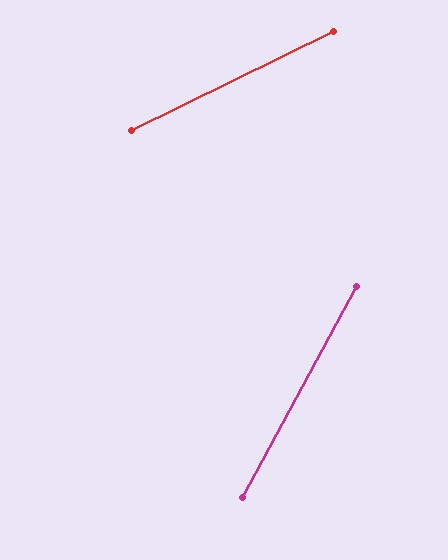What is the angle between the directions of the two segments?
Approximately 35 degrees.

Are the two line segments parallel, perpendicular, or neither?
Neither parallel nor perpendicular — they differ by about 35°.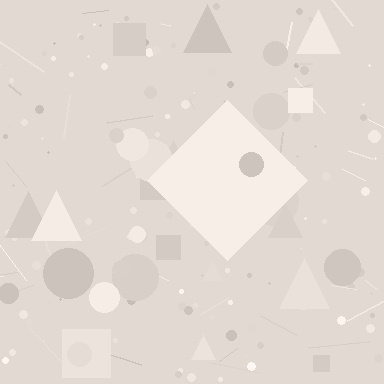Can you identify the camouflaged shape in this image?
The camouflaged shape is a diamond.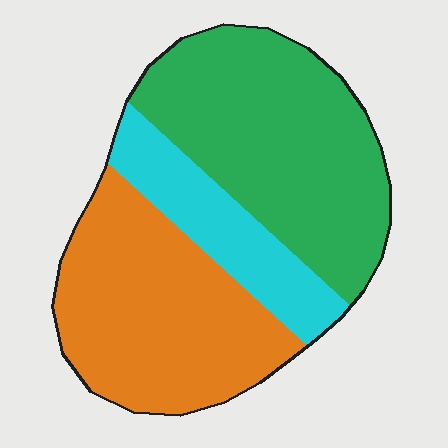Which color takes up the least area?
Cyan, at roughly 20%.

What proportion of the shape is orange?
Orange takes up about three eighths (3/8) of the shape.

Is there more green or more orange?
Green.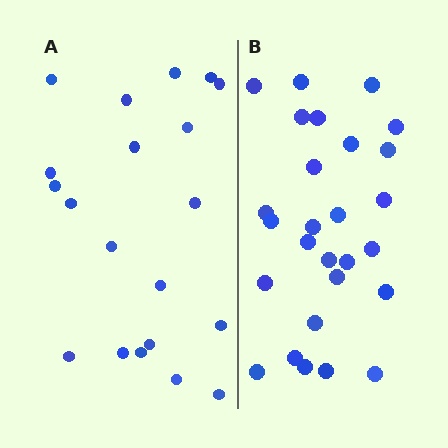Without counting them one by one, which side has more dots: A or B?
Region B (the right region) has more dots.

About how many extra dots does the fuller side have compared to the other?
Region B has roughly 8 or so more dots than region A.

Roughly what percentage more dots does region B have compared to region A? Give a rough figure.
About 35% more.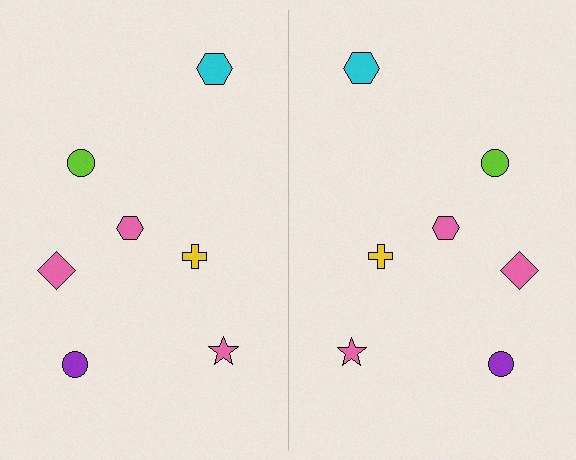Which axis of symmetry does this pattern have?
The pattern has a vertical axis of symmetry running through the center of the image.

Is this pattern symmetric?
Yes, this pattern has bilateral (reflection) symmetry.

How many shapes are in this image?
There are 14 shapes in this image.